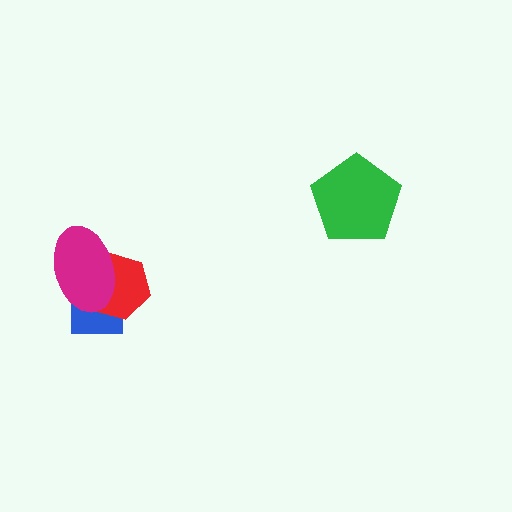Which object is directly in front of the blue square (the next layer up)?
The red hexagon is directly in front of the blue square.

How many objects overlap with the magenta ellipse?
2 objects overlap with the magenta ellipse.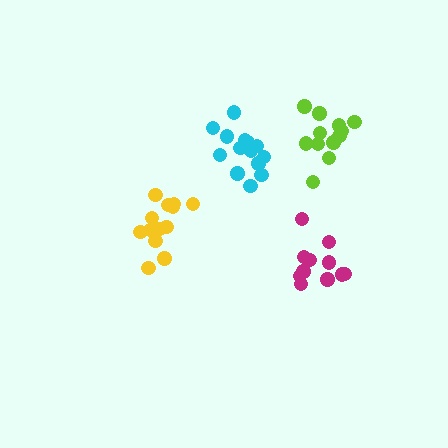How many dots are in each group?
Group 1: 12 dots, Group 2: 11 dots, Group 3: 13 dots, Group 4: 14 dots (50 total).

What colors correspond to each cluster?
The clusters are colored: lime, magenta, yellow, cyan.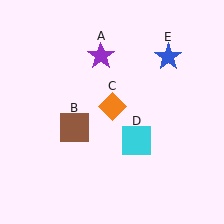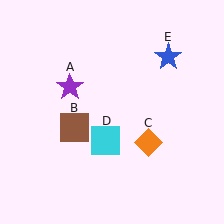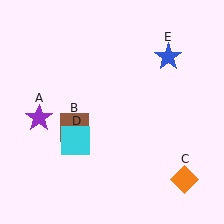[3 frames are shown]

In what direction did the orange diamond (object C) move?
The orange diamond (object C) moved down and to the right.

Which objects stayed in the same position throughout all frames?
Brown square (object B) and blue star (object E) remained stationary.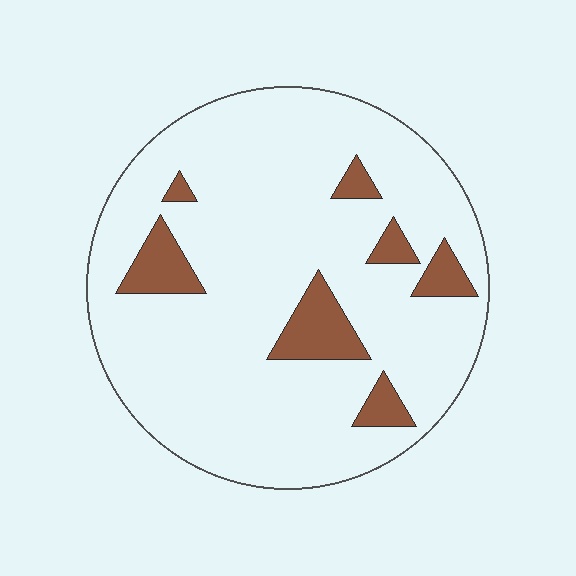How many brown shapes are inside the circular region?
7.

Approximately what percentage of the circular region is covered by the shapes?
Approximately 10%.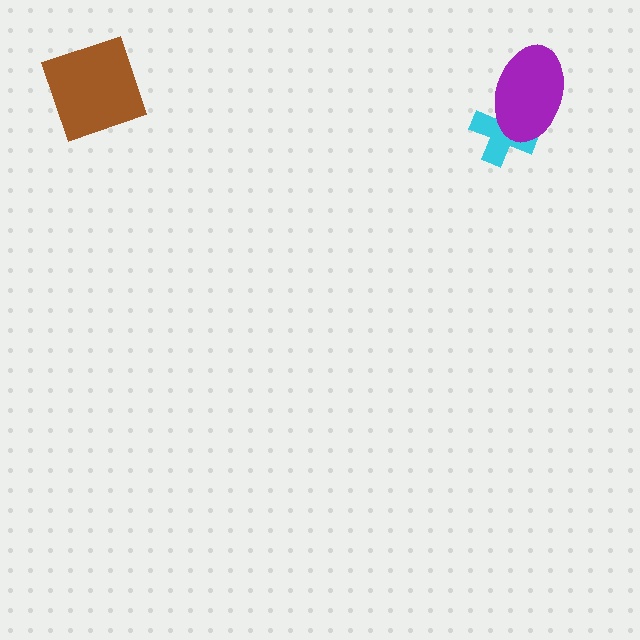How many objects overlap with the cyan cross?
1 object overlaps with the cyan cross.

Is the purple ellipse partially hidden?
No, no other shape covers it.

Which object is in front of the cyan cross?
The purple ellipse is in front of the cyan cross.